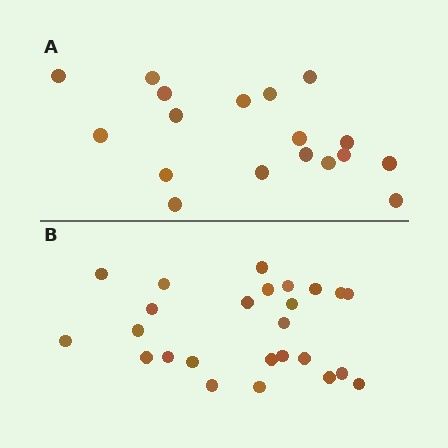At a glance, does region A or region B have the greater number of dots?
Region B (the bottom region) has more dots.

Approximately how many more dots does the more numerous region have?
Region B has roughly 8 or so more dots than region A.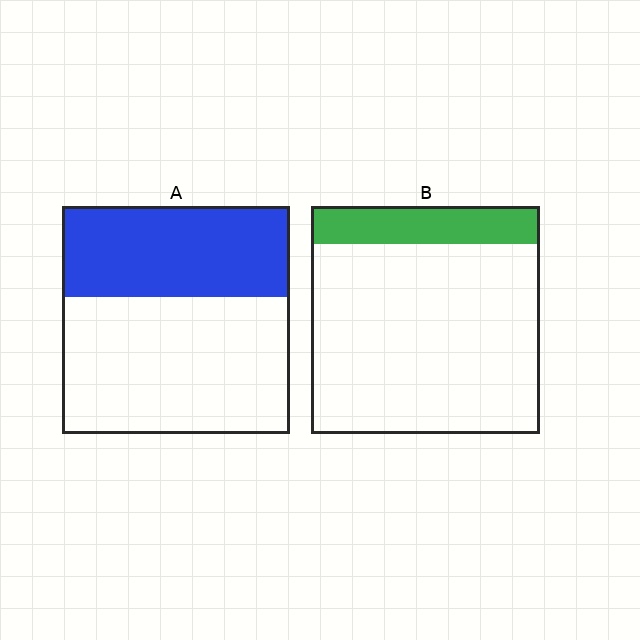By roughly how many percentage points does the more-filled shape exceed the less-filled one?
By roughly 25 percentage points (A over B).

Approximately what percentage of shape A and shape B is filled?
A is approximately 40% and B is approximately 15%.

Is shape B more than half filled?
No.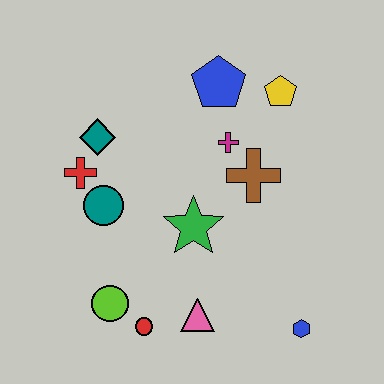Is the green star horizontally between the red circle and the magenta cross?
Yes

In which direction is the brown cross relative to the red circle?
The brown cross is above the red circle.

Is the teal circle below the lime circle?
No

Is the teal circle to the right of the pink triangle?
No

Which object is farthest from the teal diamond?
The blue hexagon is farthest from the teal diamond.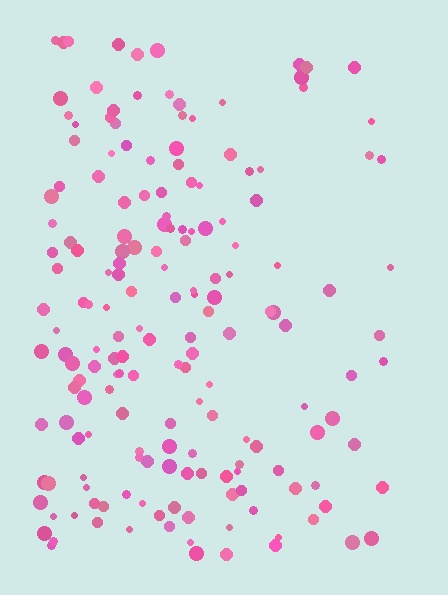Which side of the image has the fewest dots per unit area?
The right.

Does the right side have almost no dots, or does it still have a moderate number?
Still a moderate number, just noticeably fewer than the left.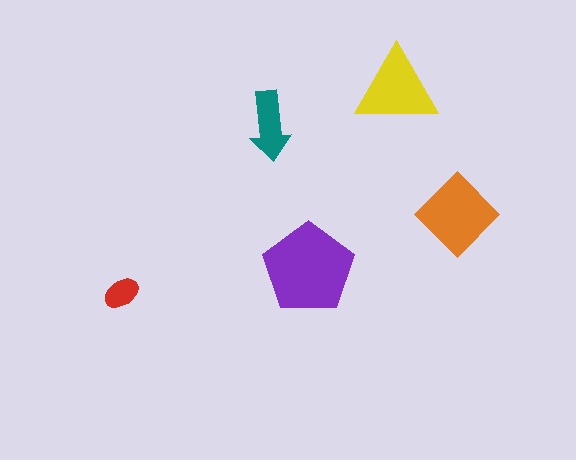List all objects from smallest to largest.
The red ellipse, the teal arrow, the yellow triangle, the orange diamond, the purple pentagon.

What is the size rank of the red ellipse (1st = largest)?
5th.